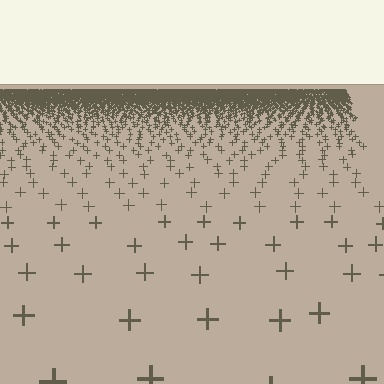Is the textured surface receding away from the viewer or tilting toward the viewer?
The surface is receding away from the viewer. Texture elements get smaller and denser toward the top.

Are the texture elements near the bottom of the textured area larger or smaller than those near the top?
Larger. Near the bottom, elements are closer to the viewer and appear at a bigger on-screen size.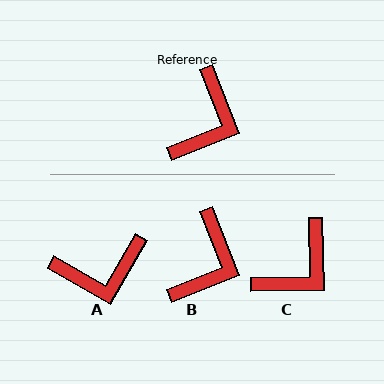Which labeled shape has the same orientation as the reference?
B.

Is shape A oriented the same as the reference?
No, it is off by about 51 degrees.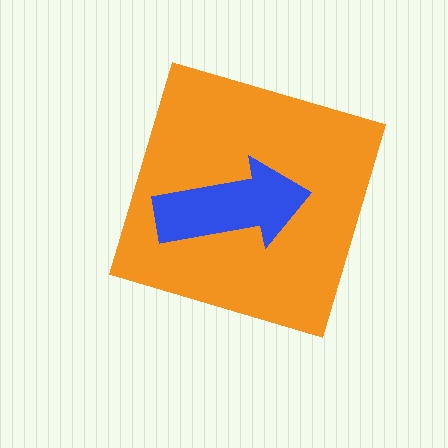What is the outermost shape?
The orange diamond.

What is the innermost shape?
The blue arrow.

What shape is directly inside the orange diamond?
The blue arrow.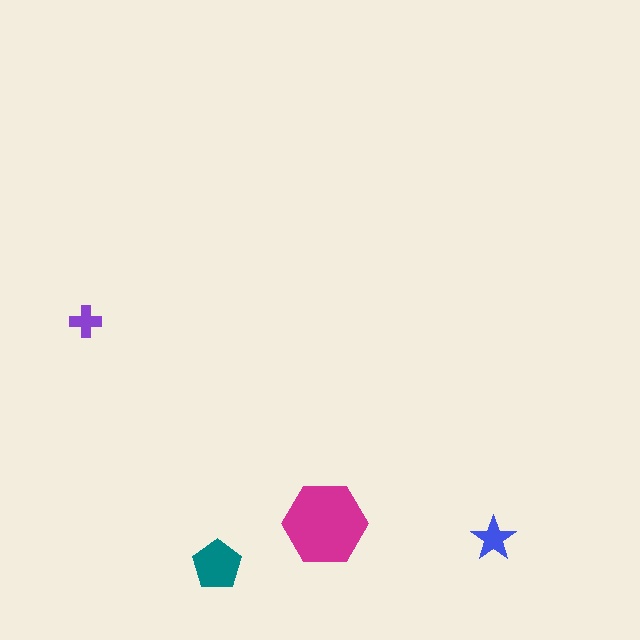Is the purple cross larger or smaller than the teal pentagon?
Smaller.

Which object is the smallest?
The purple cross.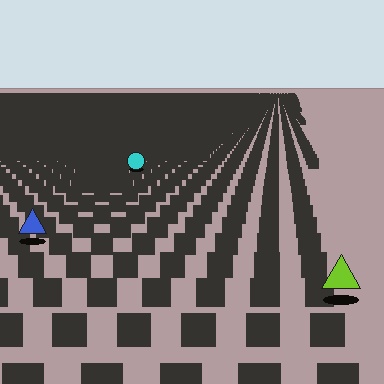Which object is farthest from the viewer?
The cyan circle is farthest from the viewer. It appears smaller and the ground texture around it is denser.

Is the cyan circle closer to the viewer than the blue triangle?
No. The blue triangle is closer — you can tell from the texture gradient: the ground texture is coarser near it.